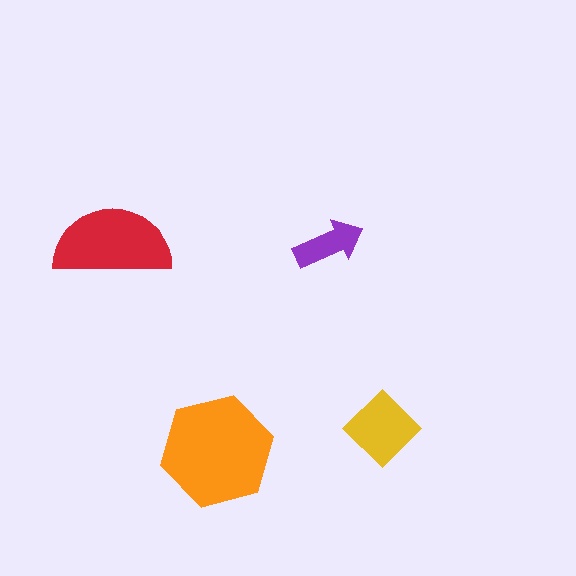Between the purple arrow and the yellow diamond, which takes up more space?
The yellow diamond.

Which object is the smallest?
The purple arrow.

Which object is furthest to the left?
The red semicircle is leftmost.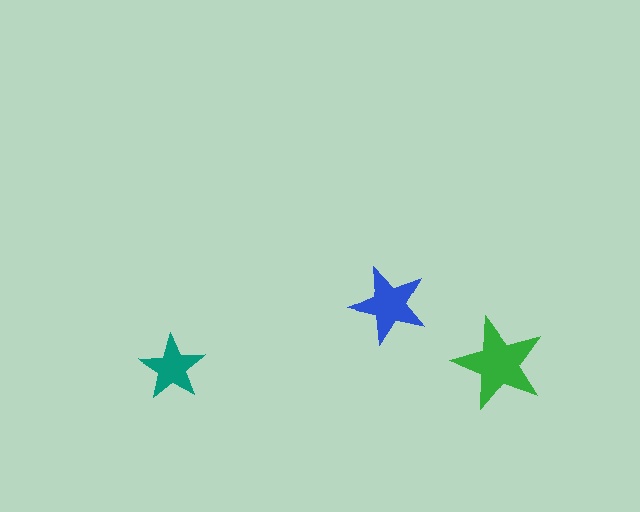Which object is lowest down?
The teal star is bottommost.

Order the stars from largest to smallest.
the green one, the blue one, the teal one.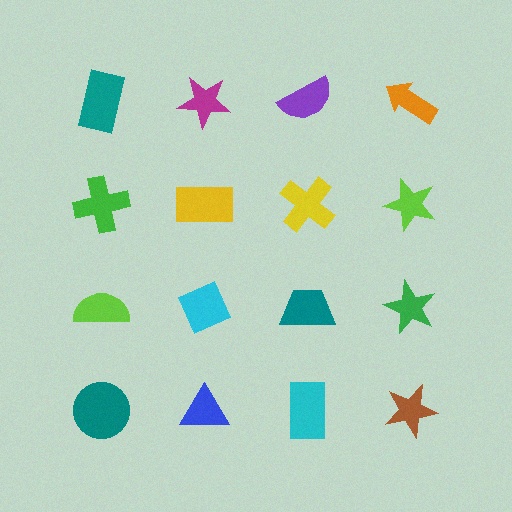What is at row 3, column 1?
A lime semicircle.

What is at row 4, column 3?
A cyan rectangle.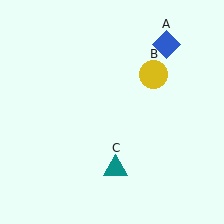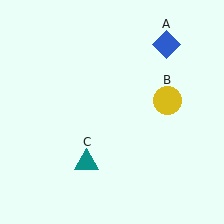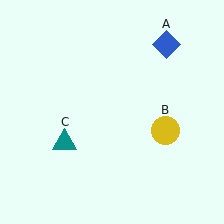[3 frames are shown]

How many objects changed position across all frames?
2 objects changed position: yellow circle (object B), teal triangle (object C).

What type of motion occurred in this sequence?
The yellow circle (object B), teal triangle (object C) rotated clockwise around the center of the scene.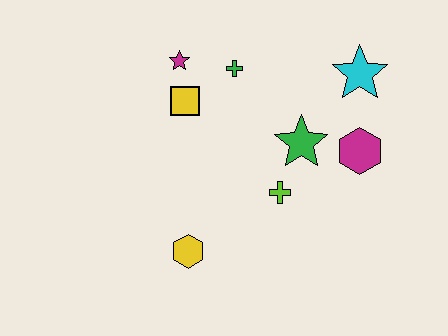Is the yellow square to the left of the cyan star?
Yes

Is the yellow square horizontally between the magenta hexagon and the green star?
No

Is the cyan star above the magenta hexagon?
Yes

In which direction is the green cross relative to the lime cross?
The green cross is above the lime cross.